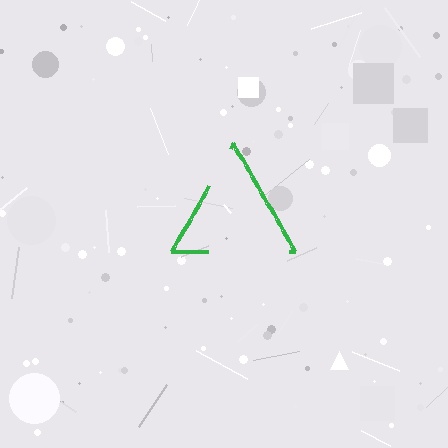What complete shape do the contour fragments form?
The contour fragments form a triangle.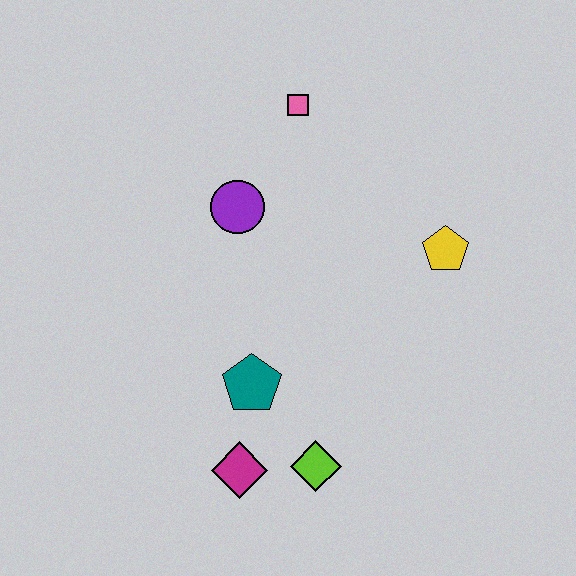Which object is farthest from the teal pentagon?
The pink square is farthest from the teal pentagon.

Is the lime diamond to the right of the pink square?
Yes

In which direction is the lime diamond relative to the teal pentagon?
The lime diamond is below the teal pentagon.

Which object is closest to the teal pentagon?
The magenta diamond is closest to the teal pentagon.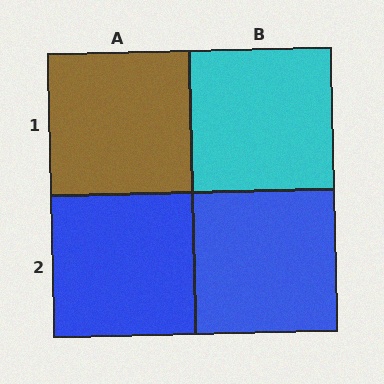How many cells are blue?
2 cells are blue.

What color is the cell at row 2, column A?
Blue.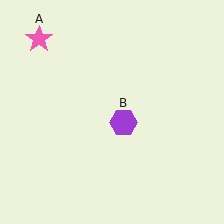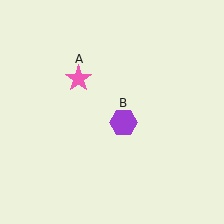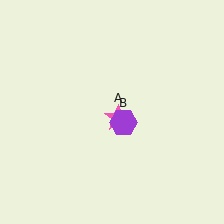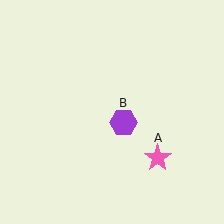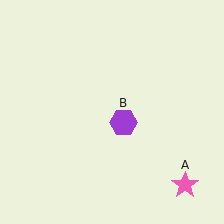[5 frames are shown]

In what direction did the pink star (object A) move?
The pink star (object A) moved down and to the right.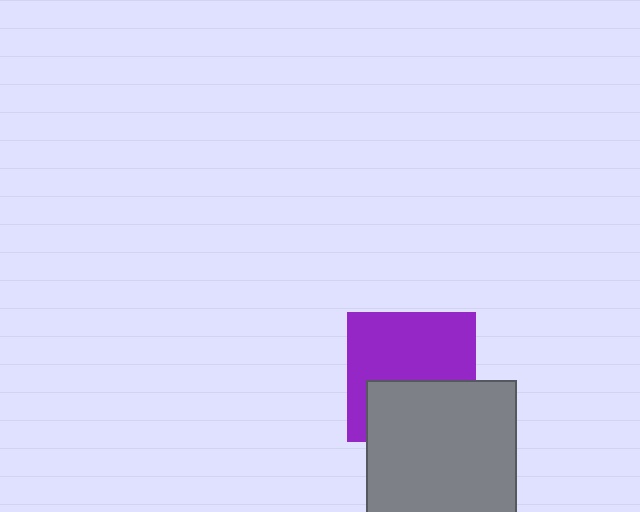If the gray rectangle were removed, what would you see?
You would see the complete purple square.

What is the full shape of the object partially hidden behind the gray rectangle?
The partially hidden object is a purple square.